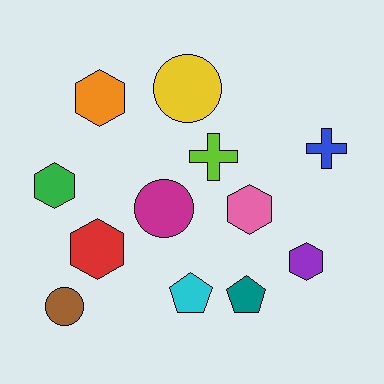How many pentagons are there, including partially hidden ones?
There are 2 pentagons.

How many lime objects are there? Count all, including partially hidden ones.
There is 1 lime object.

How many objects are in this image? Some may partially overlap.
There are 12 objects.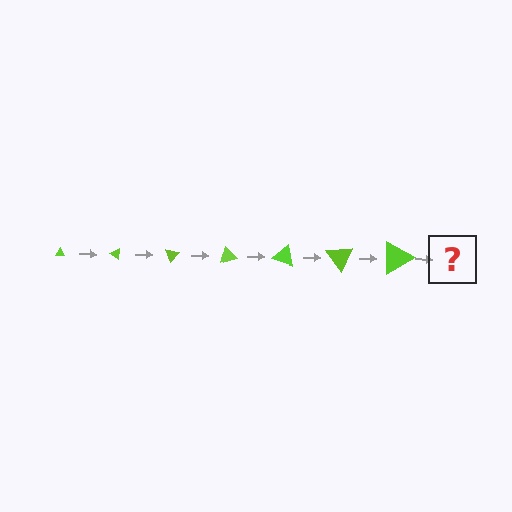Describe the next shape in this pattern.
It should be a triangle, larger than the previous one and rotated 245 degrees from the start.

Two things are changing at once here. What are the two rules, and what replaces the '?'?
The two rules are that the triangle grows larger each step and it rotates 35 degrees each step. The '?' should be a triangle, larger than the previous one and rotated 245 degrees from the start.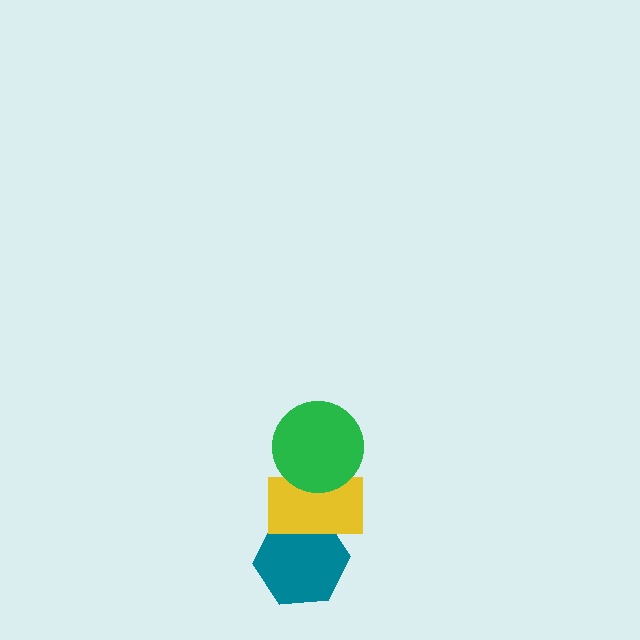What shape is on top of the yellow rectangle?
The green circle is on top of the yellow rectangle.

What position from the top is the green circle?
The green circle is 1st from the top.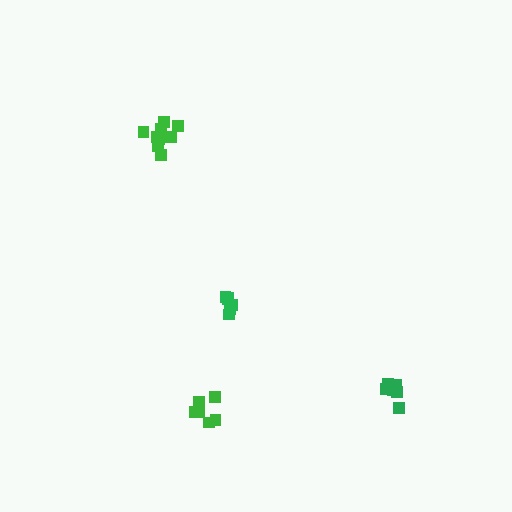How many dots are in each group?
Group 1: 6 dots, Group 2: 10 dots, Group 3: 6 dots, Group 4: 6 dots (28 total).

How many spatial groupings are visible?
There are 4 spatial groupings.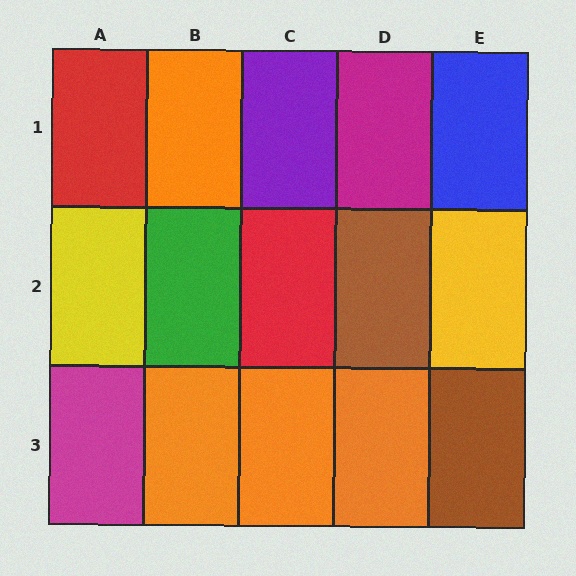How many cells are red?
2 cells are red.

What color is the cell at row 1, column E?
Blue.